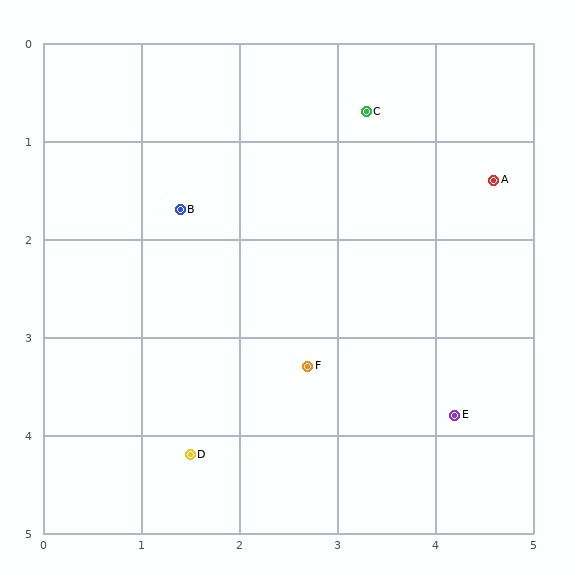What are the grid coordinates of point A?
Point A is at approximately (4.6, 1.4).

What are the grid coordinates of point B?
Point B is at approximately (1.4, 1.7).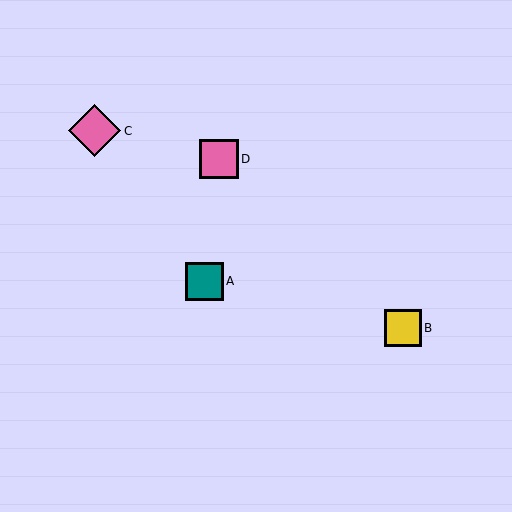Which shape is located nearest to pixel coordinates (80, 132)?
The pink diamond (labeled C) at (95, 131) is nearest to that location.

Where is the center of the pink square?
The center of the pink square is at (219, 159).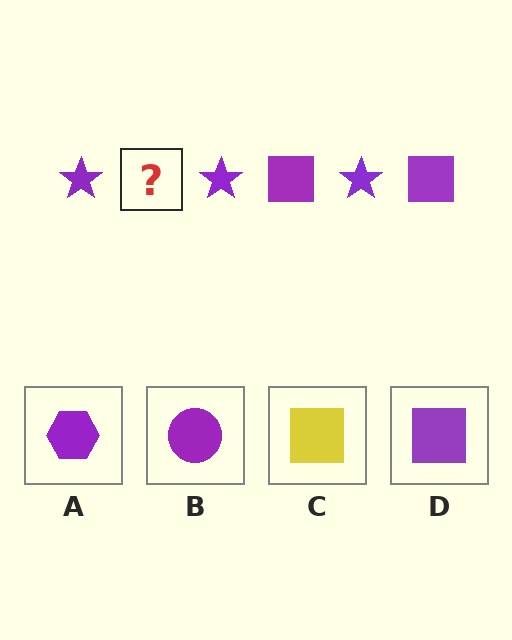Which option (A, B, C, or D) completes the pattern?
D.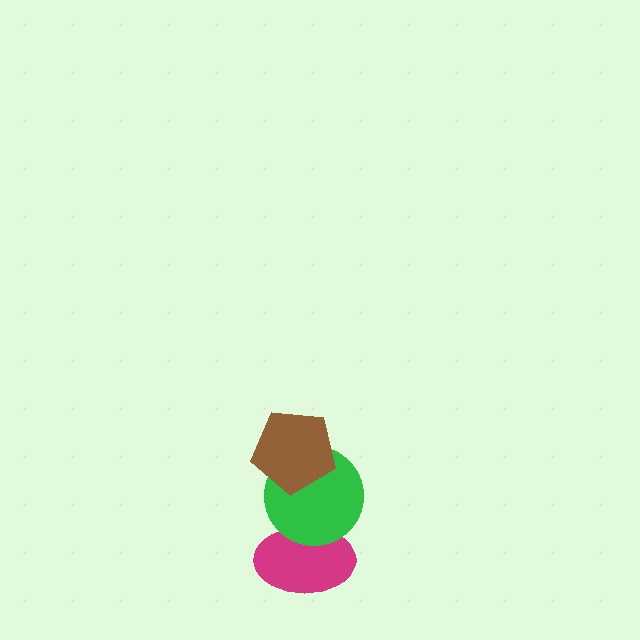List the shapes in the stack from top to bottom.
From top to bottom: the brown pentagon, the green circle, the magenta ellipse.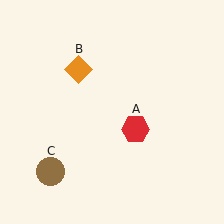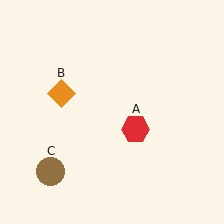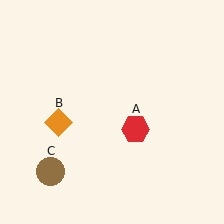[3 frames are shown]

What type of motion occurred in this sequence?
The orange diamond (object B) rotated counterclockwise around the center of the scene.